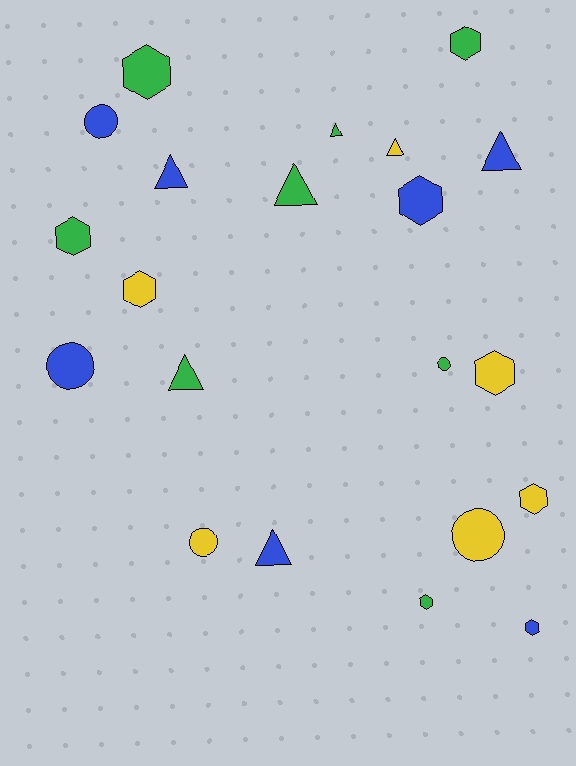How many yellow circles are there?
There are 2 yellow circles.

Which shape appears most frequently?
Hexagon, with 9 objects.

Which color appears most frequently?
Green, with 8 objects.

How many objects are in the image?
There are 21 objects.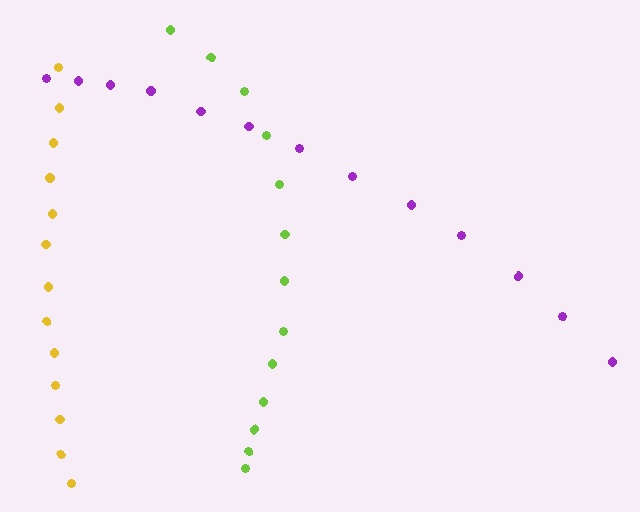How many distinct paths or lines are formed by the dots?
There are 3 distinct paths.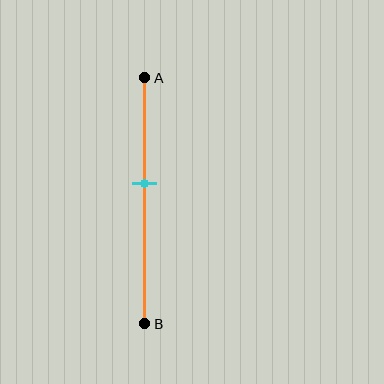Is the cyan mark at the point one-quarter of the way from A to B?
No, the mark is at about 45% from A, not at the 25% one-quarter point.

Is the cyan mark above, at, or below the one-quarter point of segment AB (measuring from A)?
The cyan mark is below the one-quarter point of segment AB.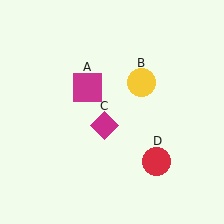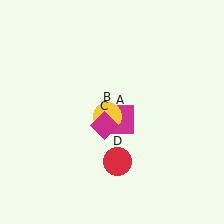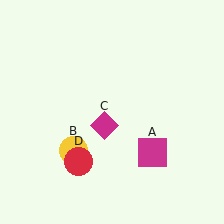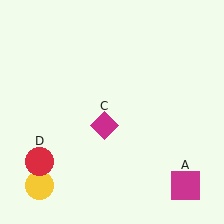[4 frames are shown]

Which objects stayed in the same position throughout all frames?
Magenta diamond (object C) remained stationary.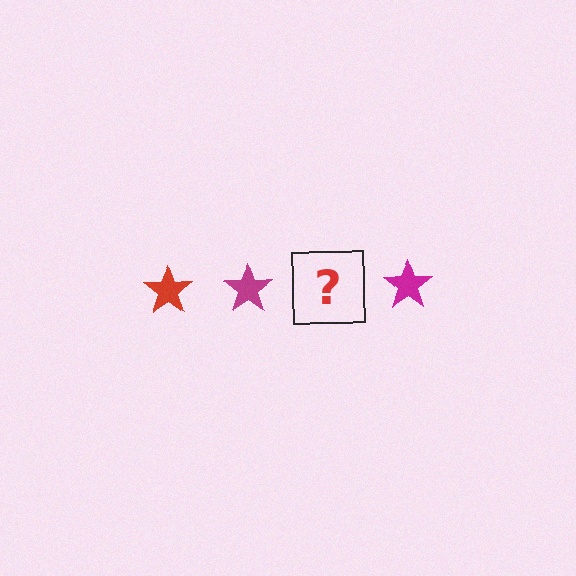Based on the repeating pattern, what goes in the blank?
The blank should be a red star.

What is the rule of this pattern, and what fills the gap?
The rule is that the pattern cycles through red, magenta stars. The gap should be filled with a red star.